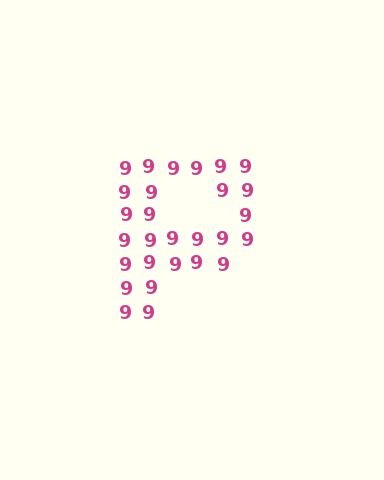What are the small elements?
The small elements are digit 9's.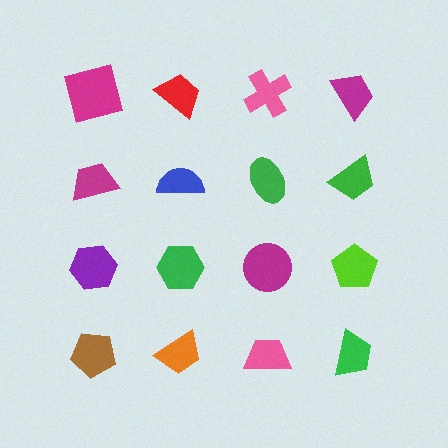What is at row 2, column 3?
A green ellipse.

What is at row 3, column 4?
A lime pentagon.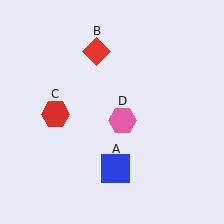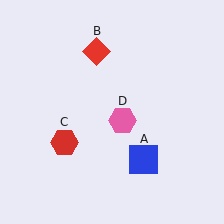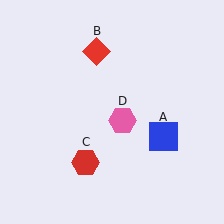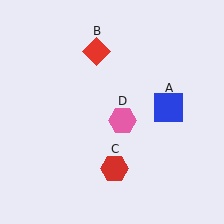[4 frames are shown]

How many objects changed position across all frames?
2 objects changed position: blue square (object A), red hexagon (object C).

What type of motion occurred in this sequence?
The blue square (object A), red hexagon (object C) rotated counterclockwise around the center of the scene.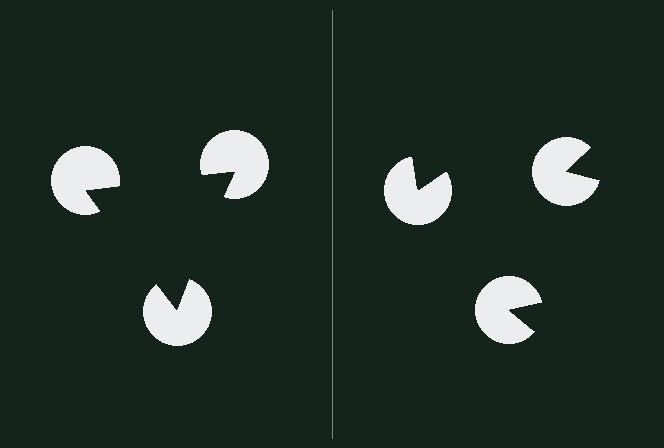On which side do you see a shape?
An illusory triangle appears on the left side. On the right side the wedge cuts are rotated, so no coherent shape forms.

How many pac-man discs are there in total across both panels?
6 — 3 on each side.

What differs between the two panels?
The pac-man discs are positioned identically on both sides; only the wedge orientations differ. On the left they align to a triangle; on the right they are misaligned.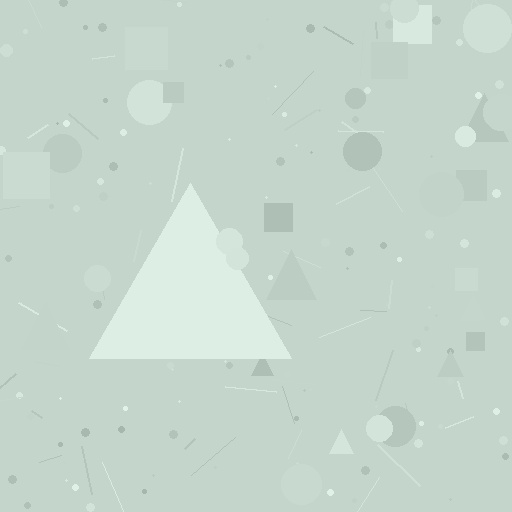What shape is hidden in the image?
A triangle is hidden in the image.